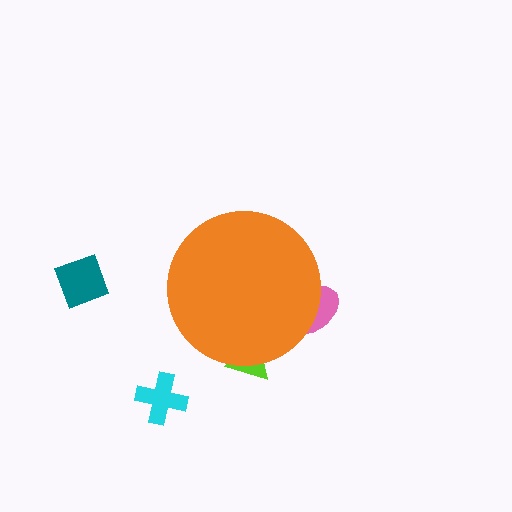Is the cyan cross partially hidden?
No, the cyan cross is fully visible.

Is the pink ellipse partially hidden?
Yes, the pink ellipse is partially hidden behind the orange circle.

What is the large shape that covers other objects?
An orange circle.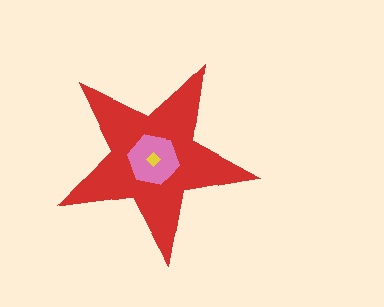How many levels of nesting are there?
3.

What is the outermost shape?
The red star.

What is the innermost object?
The yellow diamond.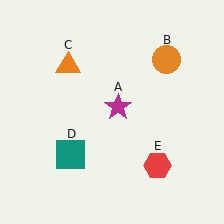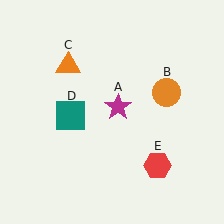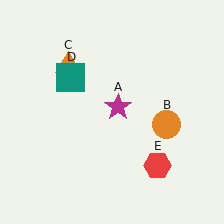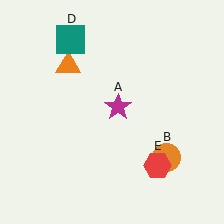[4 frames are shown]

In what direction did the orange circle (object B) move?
The orange circle (object B) moved down.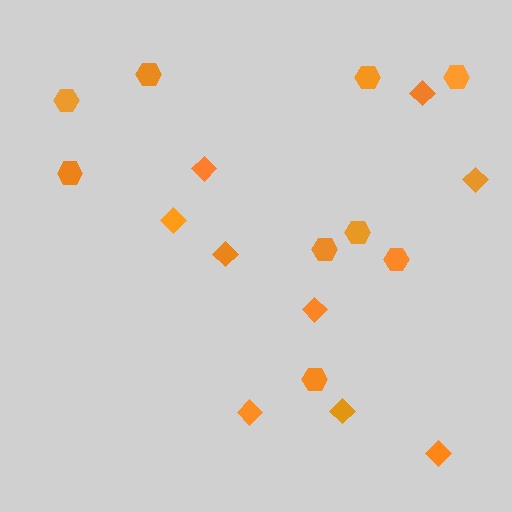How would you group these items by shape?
There are 2 groups: one group of diamonds (9) and one group of hexagons (9).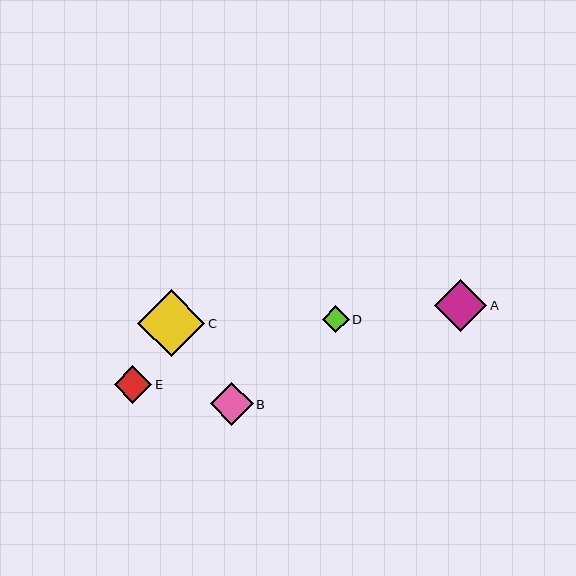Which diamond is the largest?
Diamond C is the largest with a size of approximately 67 pixels.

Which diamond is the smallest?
Diamond D is the smallest with a size of approximately 26 pixels.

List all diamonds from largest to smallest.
From largest to smallest: C, A, B, E, D.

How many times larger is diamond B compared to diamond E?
Diamond B is approximately 1.1 times the size of diamond E.